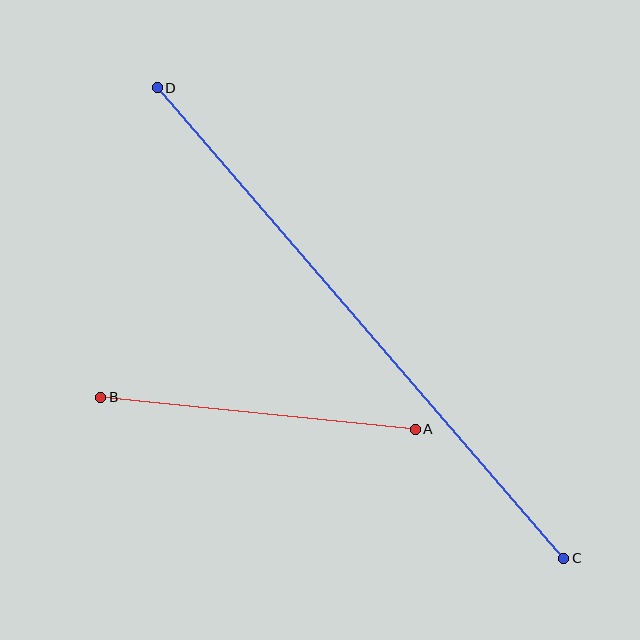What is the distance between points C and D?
The distance is approximately 622 pixels.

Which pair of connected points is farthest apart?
Points C and D are farthest apart.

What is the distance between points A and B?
The distance is approximately 316 pixels.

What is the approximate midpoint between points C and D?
The midpoint is at approximately (361, 323) pixels.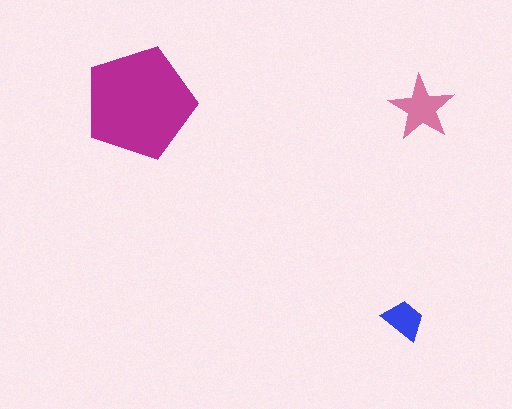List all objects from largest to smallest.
The magenta pentagon, the pink star, the blue trapezoid.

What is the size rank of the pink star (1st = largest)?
2nd.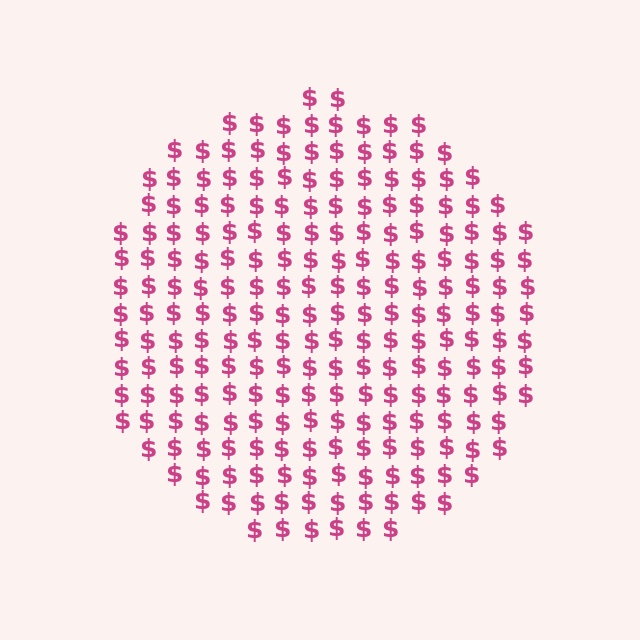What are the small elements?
The small elements are dollar signs.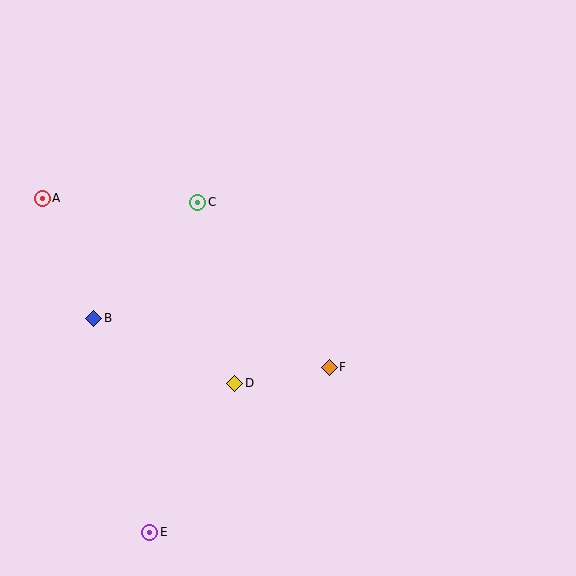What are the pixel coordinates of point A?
Point A is at (42, 198).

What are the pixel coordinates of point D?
Point D is at (235, 383).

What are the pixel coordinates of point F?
Point F is at (329, 367).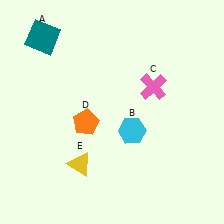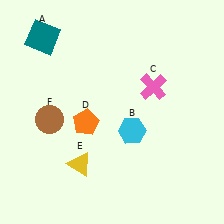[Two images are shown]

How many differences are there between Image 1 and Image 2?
There is 1 difference between the two images.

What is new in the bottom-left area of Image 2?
A brown circle (F) was added in the bottom-left area of Image 2.